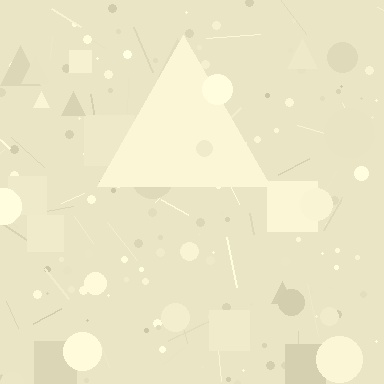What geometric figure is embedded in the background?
A triangle is embedded in the background.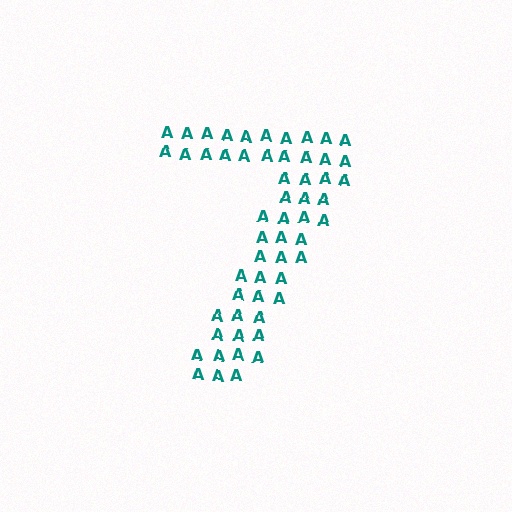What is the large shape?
The large shape is the digit 7.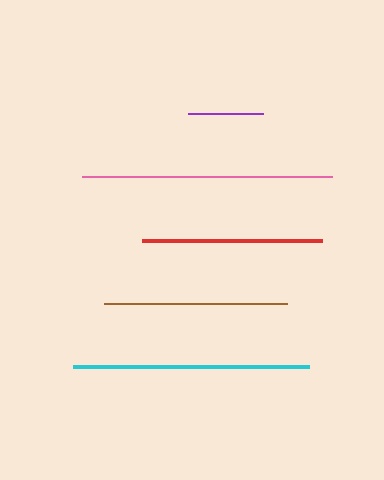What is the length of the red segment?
The red segment is approximately 180 pixels long.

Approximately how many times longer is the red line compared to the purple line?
The red line is approximately 2.4 times the length of the purple line.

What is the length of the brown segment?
The brown segment is approximately 183 pixels long.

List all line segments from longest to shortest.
From longest to shortest: pink, cyan, brown, red, purple.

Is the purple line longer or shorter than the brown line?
The brown line is longer than the purple line.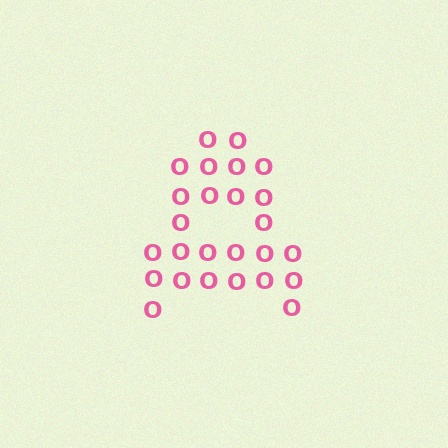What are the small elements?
The small elements are letter O's.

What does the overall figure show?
The overall figure shows the letter A.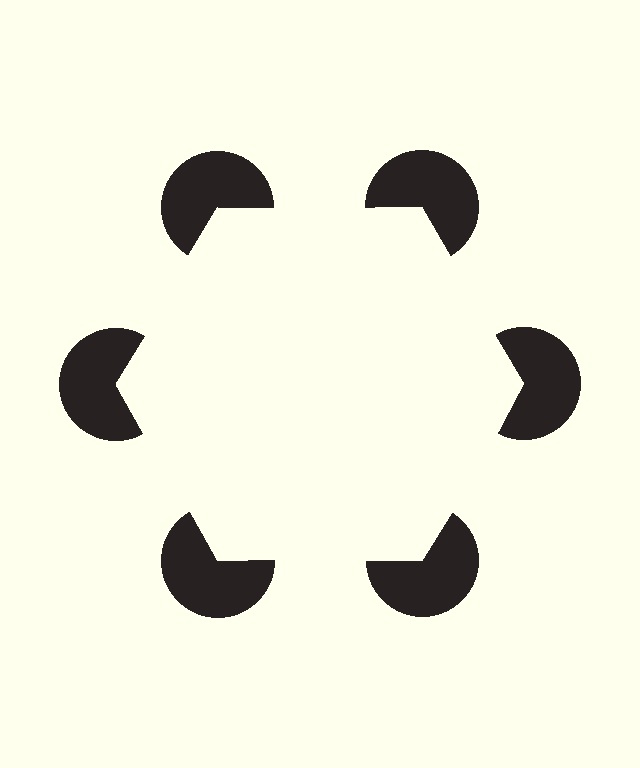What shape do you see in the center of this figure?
An illusory hexagon — its edges are inferred from the aligned wedge cuts in the pac-man discs, not physically drawn.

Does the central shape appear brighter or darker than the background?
It typically appears slightly brighter than the background, even though no actual brightness change is drawn.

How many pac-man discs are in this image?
There are 6 — one at each vertex of the illusory hexagon.